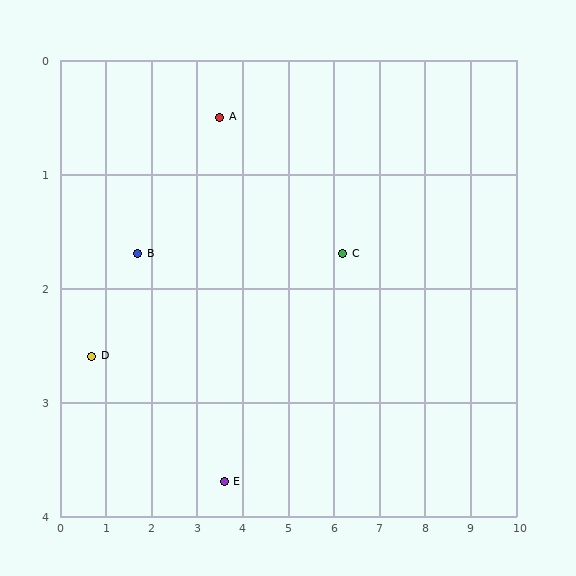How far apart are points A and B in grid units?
Points A and B are about 2.2 grid units apart.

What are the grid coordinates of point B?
Point B is at approximately (1.7, 1.7).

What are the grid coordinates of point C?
Point C is at approximately (6.2, 1.7).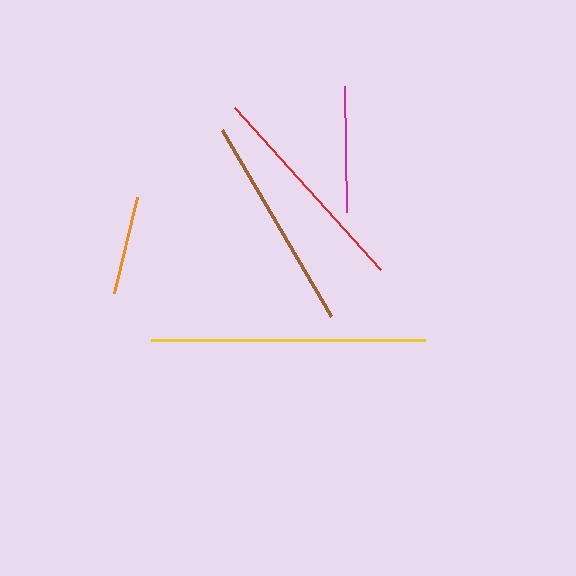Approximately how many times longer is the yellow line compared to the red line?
The yellow line is approximately 1.3 times the length of the red line.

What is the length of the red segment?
The red segment is approximately 218 pixels long.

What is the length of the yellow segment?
The yellow segment is approximately 274 pixels long.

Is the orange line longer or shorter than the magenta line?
The magenta line is longer than the orange line.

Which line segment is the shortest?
The orange line is the shortest at approximately 98 pixels.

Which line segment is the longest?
The yellow line is the longest at approximately 274 pixels.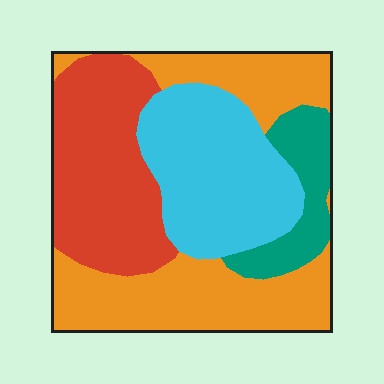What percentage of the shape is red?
Red covers about 25% of the shape.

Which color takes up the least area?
Teal, at roughly 10%.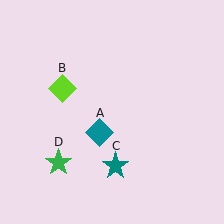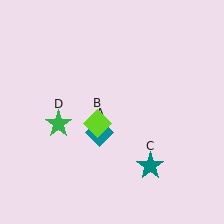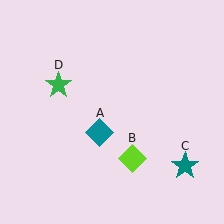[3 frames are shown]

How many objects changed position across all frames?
3 objects changed position: lime diamond (object B), teal star (object C), green star (object D).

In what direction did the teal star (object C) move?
The teal star (object C) moved right.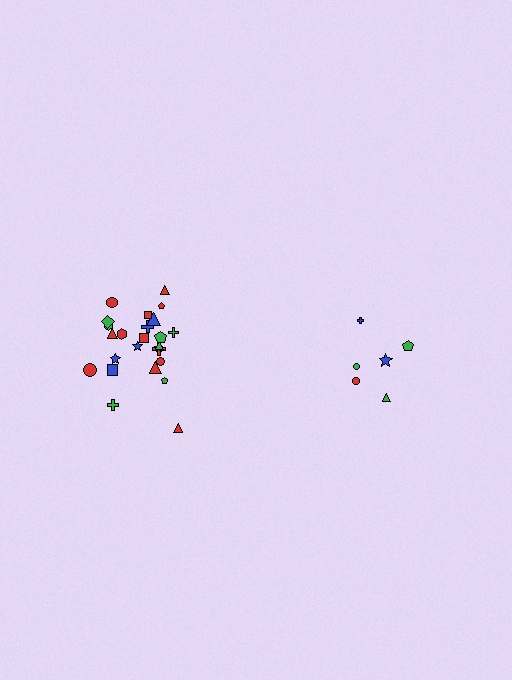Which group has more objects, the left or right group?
The left group.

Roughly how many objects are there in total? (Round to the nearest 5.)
Roughly 30 objects in total.